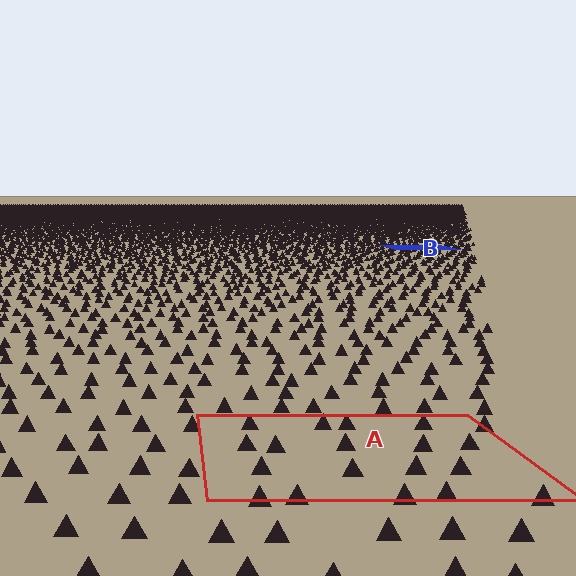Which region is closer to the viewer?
Region A is closer. The texture elements there are larger and more spread out.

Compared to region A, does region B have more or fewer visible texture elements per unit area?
Region B has more texture elements per unit area — they are packed more densely because it is farther away.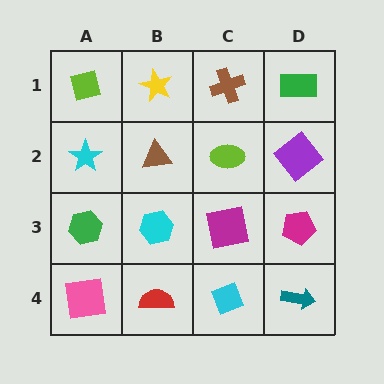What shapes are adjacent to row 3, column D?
A purple diamond (row 2, column D), a teal arrow (row 4, column D), a magenta square (row 3, column C).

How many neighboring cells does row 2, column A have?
3.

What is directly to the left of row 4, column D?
A cyan diamond.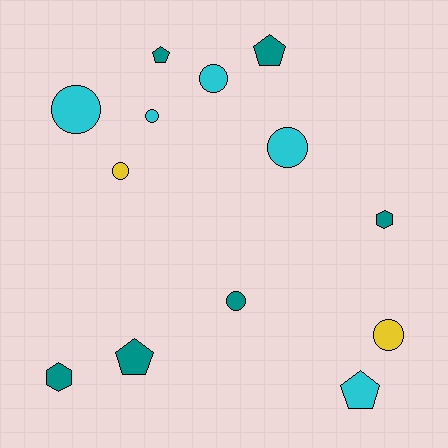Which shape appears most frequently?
Circle, with 7 objects.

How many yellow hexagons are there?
There are no yellow hexagons.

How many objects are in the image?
There are 13 objects.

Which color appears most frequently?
Teal, with 6 objects.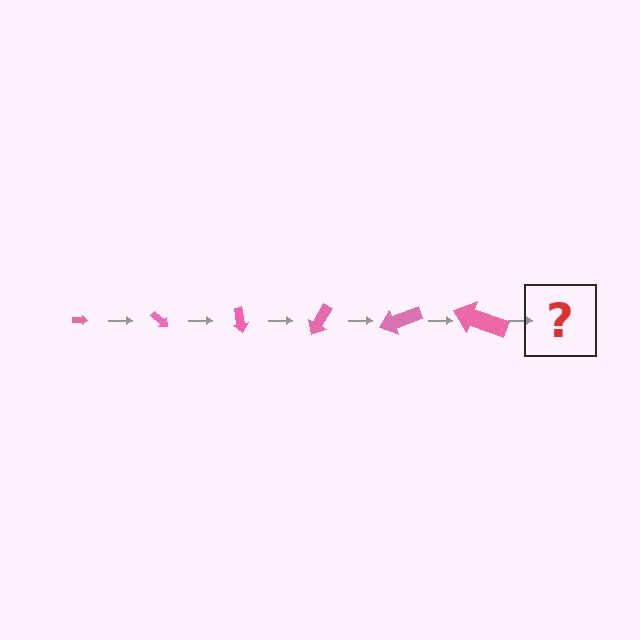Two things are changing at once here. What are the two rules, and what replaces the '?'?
The two rules are that the arrow grows larger each step and it rotates 40 degrees each step. The '?' should be an arrow, larger than the previous one and rotated 240 degrees from the start.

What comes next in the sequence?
The next element should be an arrow, larger than the previous one and rotated 240 degrees from the start.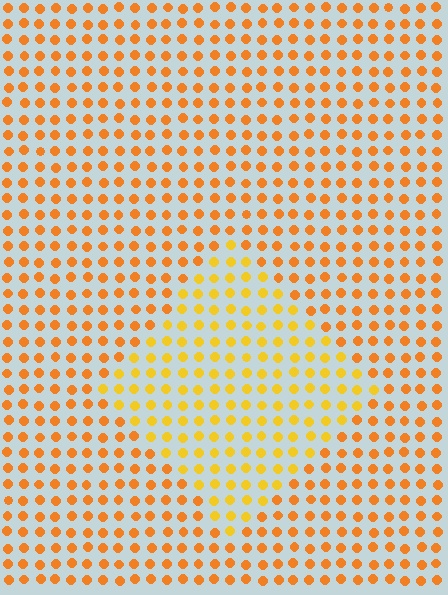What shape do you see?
I see a diamond.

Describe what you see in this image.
The image is filled with small orange elements in a uniform arrangement. A diamond-shaped region is visible where the elements are tinted to a slightly different hue, forming a subtle color boundary.